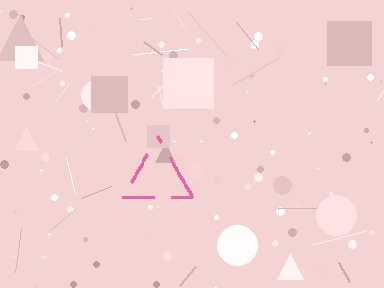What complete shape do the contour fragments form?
The contour fragments form a triangle.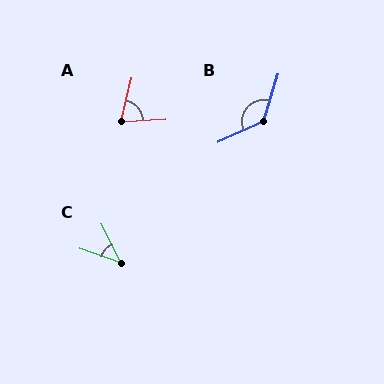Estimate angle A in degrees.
Approximately 74 degrees.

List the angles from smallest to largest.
C (45°), A (74°), B (131°).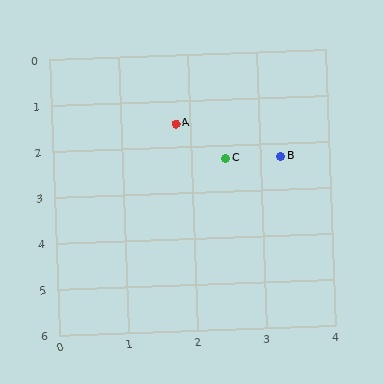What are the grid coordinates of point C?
Point C is at approximately (2.5, 2.3).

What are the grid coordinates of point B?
Point B is at approximately (3.3, 2.3).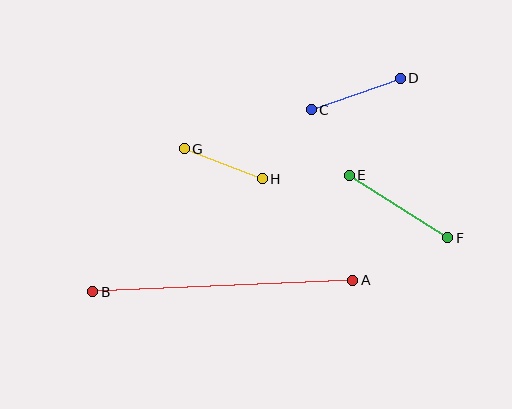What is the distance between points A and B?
The distance is approximately 260 pixels.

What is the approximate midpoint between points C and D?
The midpoint is at approximately (356, 94) pixels.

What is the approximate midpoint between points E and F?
The midpoint is at approximately (398, 207) pixels.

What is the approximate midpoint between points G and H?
The midpoint is at approximately (223, 164) pixels.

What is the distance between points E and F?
The distance is approximately 117 pixels.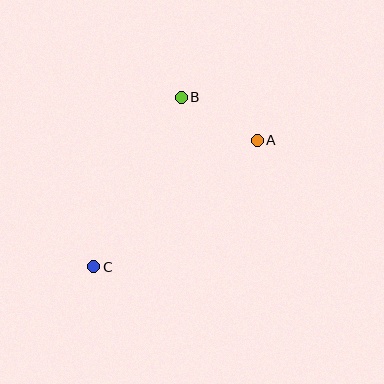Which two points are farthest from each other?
Points A and C are farthest from each other.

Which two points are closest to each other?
Points A and B are closest to each other.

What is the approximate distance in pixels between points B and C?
The distance between B and C is approximately 191 pixels.